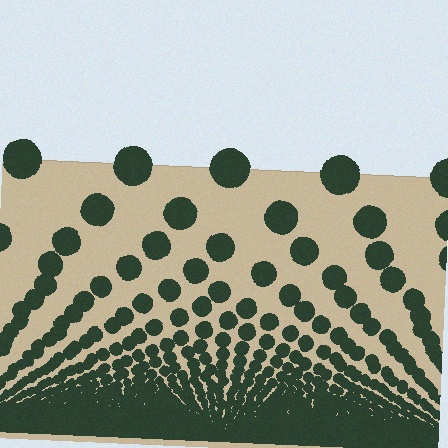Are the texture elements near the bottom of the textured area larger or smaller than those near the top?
Smaller. The gradient is inverted — elements near the bottom are smaller and denser.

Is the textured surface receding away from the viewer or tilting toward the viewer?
The surface appears to tilt toward the viewer. Texture elements get larger and sparser toward the top.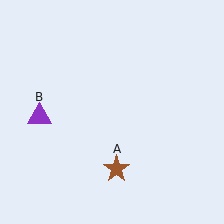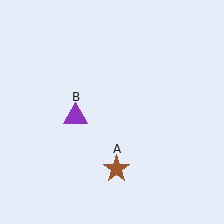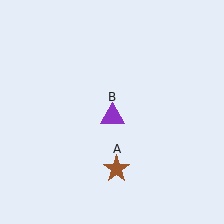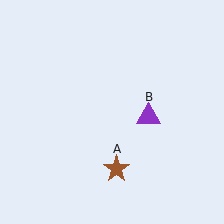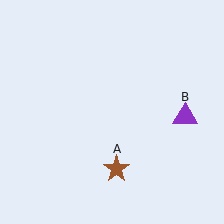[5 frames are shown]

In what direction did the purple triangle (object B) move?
The purple triangle (object B) moved right.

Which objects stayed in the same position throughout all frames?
Brown star (object A) remained stationary.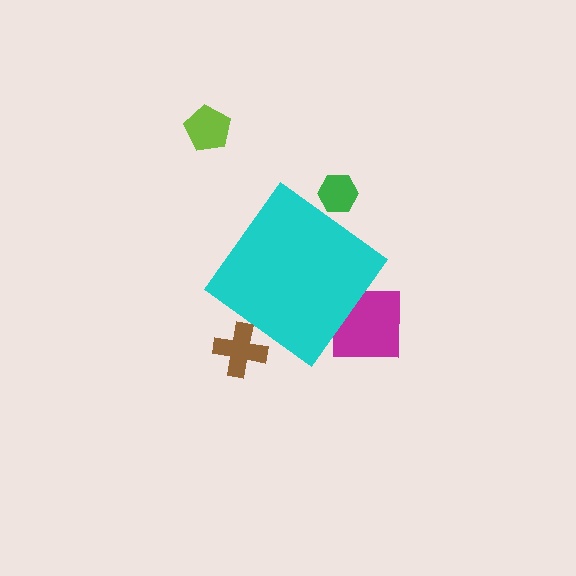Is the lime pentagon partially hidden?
No, the lime pentagon is fully visible.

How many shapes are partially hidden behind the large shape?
3 shapes are partially hidden.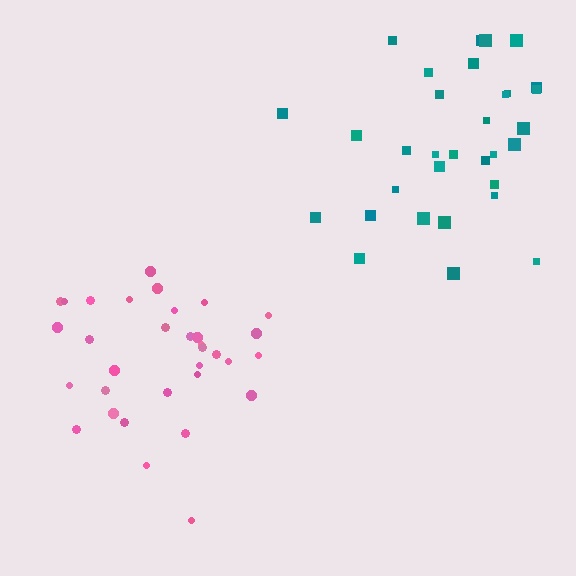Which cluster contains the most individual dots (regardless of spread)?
Pink (33).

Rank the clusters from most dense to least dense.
pink, teal.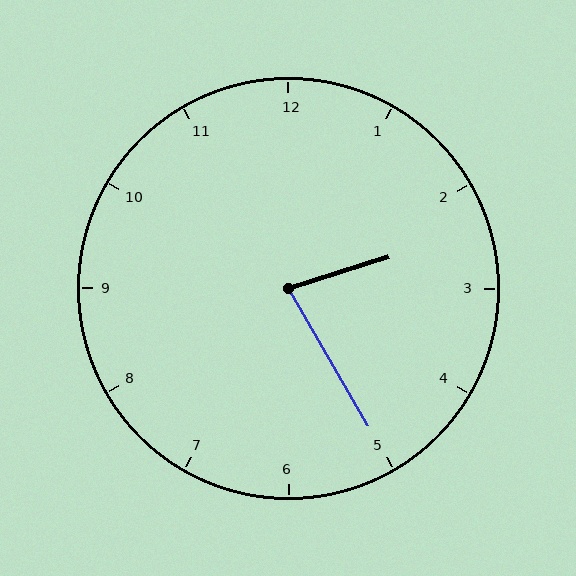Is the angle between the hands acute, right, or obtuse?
It is acute.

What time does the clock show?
2:25.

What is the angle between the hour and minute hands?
Approximately 78 degrees.